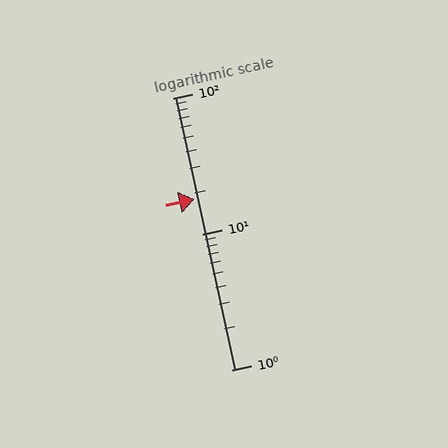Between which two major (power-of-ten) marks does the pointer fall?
The pointer is between 10 and 100.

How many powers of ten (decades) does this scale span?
The scale spans 2 decades, from 1 to 100.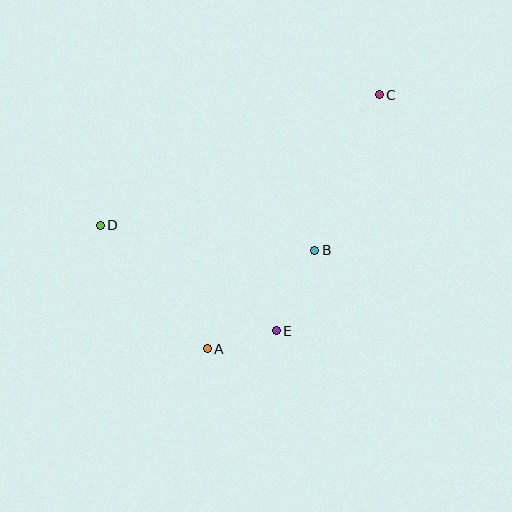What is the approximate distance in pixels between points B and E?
The distance between B and E is approximately 89 pixels.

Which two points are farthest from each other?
Points C and D are farthest from each other.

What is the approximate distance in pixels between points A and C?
The distance between A and C is approximately 307 pixels.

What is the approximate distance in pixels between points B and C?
The distance between B and C is approximately 168 pixels.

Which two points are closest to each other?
Points A and E are closest to each other.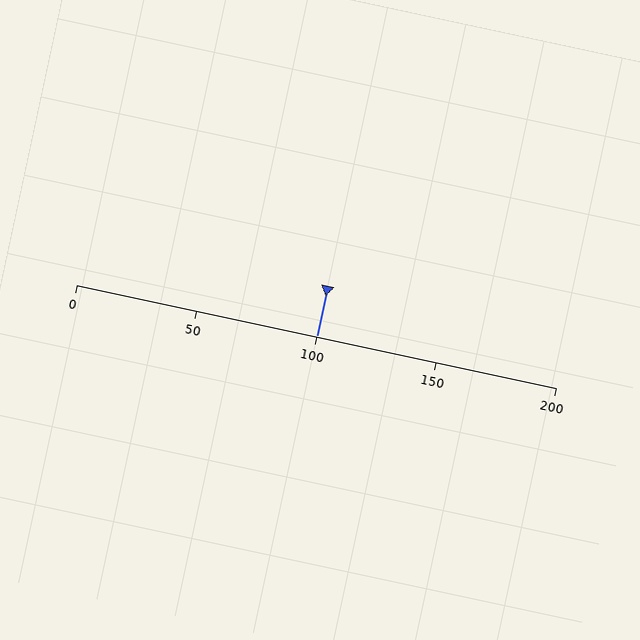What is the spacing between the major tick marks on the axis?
The major ticks are spaced 50 apart.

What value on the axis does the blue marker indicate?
The marker indicates approximately 100.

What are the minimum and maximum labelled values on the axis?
The axis runs from 0 to 200.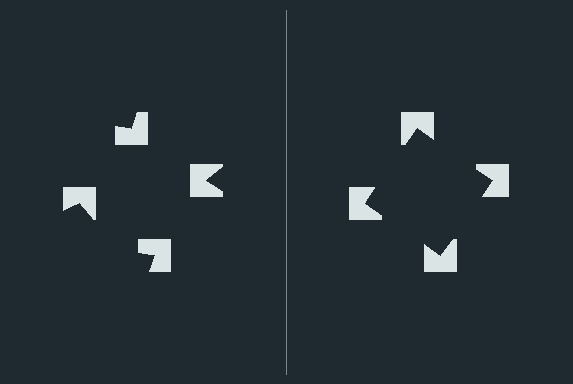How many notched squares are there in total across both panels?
8 — 4 on each side.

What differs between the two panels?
The notched squares are positioned identically on both sides; only the wedge orientations differ. On the right they align to a square; on the left they are misaligned.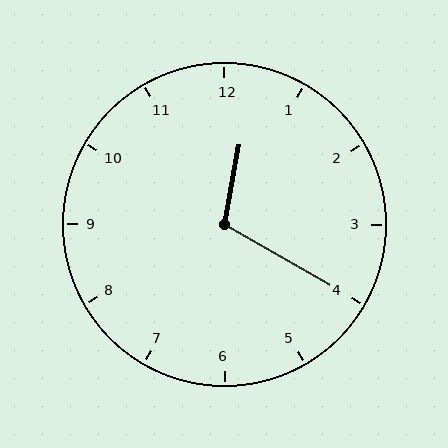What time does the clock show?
12:20.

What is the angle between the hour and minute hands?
Approximately 110 degrees.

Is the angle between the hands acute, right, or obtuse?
It is obtuse.